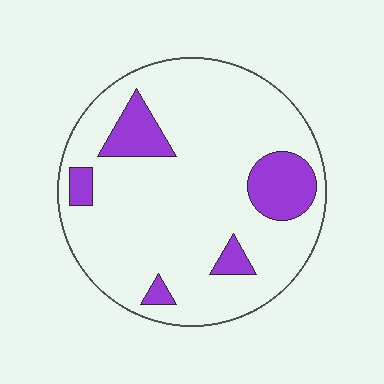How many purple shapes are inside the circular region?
5.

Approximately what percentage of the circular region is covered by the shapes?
Approximately 15%.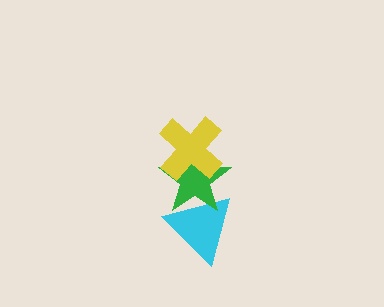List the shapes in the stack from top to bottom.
From top to bottom: the yellow cross, the green star, the cyan triangle.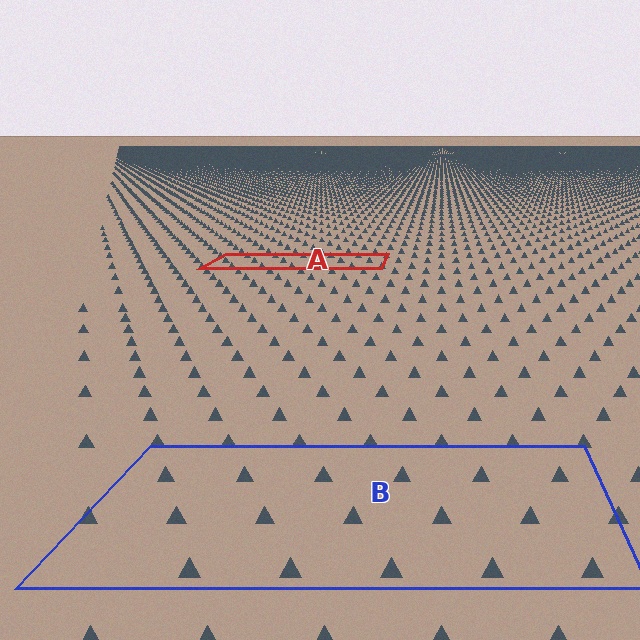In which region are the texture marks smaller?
The texture marks are smaller in region A, because it is farther away.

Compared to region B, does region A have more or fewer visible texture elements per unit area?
Region A has more texture elements per unit area — they are packed more densely because it is farther away.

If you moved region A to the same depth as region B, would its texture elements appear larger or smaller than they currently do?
They would appear larger. At a closer depth, the same texture elements are projected at a bigger on-screen size.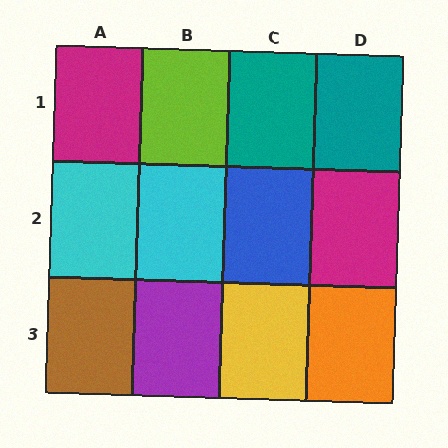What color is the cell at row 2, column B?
Cyan.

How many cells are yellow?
1 cell is yellow.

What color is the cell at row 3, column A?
Brown.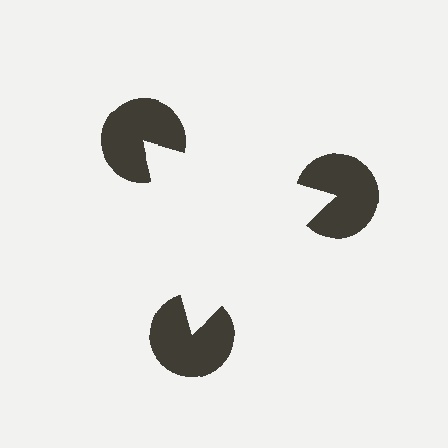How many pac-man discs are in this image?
There are 3 — one at each vertex of the illusory triangle.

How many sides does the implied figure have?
3 sides.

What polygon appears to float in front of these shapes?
An illusory triangle — its edges are inferred from the aligned wedge cuts in the pac-man discs, not physically drawn.